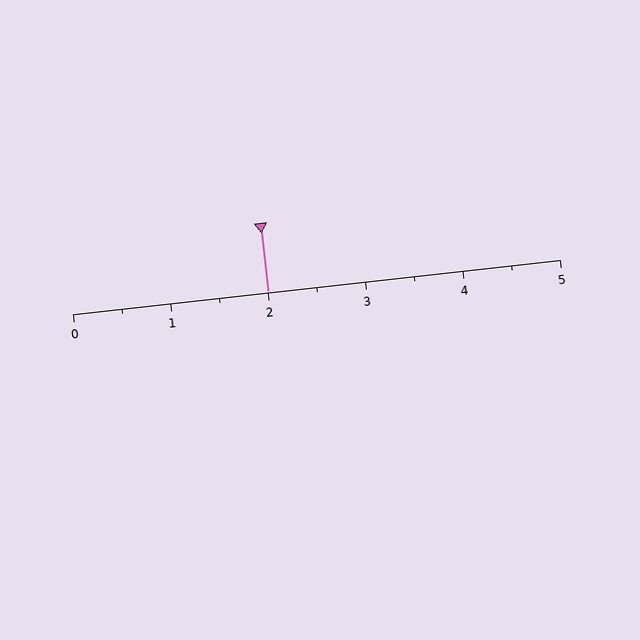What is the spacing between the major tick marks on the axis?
The major ticks are spaced 1 apart.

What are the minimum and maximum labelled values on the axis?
The axis runs from 0 to 5.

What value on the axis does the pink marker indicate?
The marker indicates approximately 2.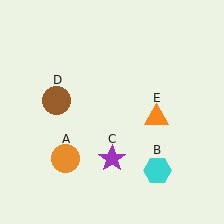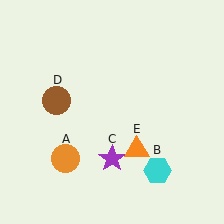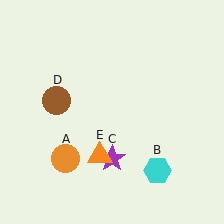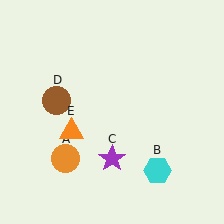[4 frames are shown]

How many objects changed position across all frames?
1 object changed position: orange triangle (object E).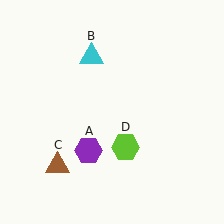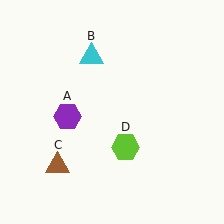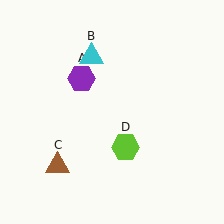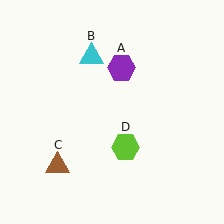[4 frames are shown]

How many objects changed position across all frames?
1 object changed position: purple hexagon (object A).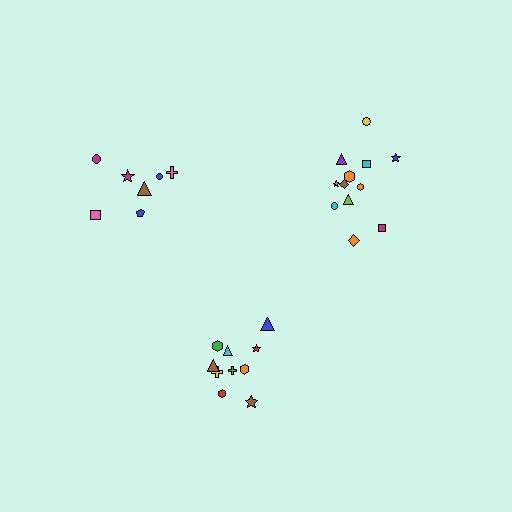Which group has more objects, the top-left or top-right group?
The top-right group.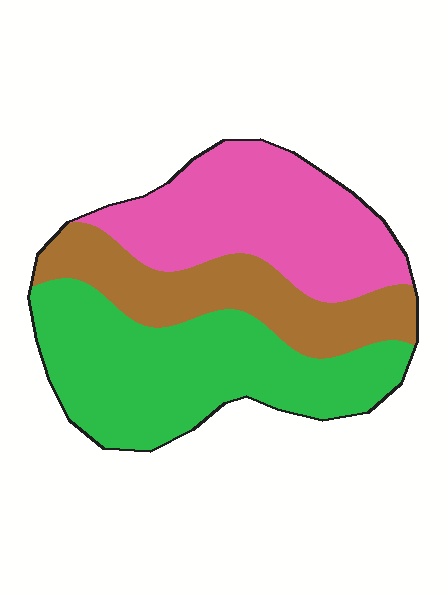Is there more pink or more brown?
Pink.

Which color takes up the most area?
Green, at roughly 40%.